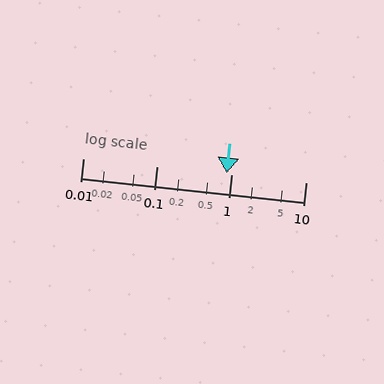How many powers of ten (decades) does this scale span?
The scale spans 3 decades, from 0.01 to 10.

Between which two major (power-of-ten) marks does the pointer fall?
The pointer is between 0.1 and 1.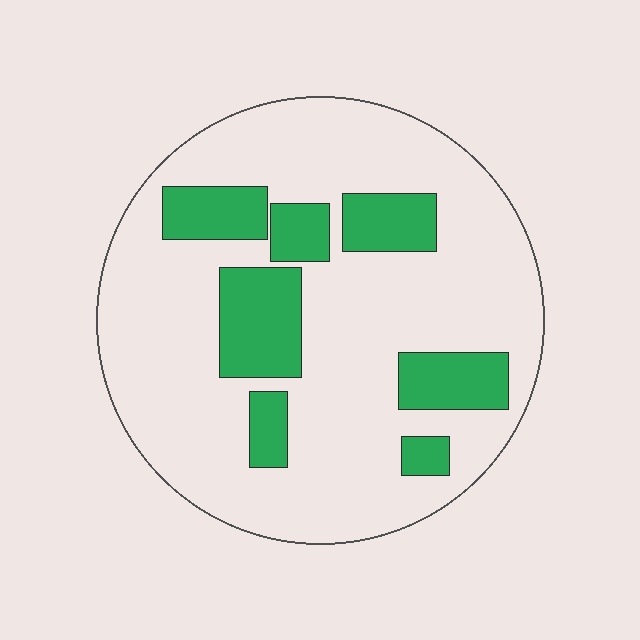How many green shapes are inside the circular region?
7.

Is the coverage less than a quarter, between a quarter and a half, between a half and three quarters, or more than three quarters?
Less than a quarter.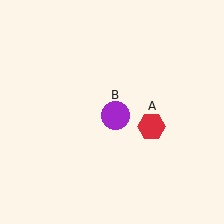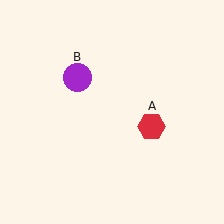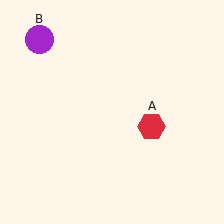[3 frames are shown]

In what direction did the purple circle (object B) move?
The purple circle (object B) moved up and to the left.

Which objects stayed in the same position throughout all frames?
Red hexagon (object A) remained stationary.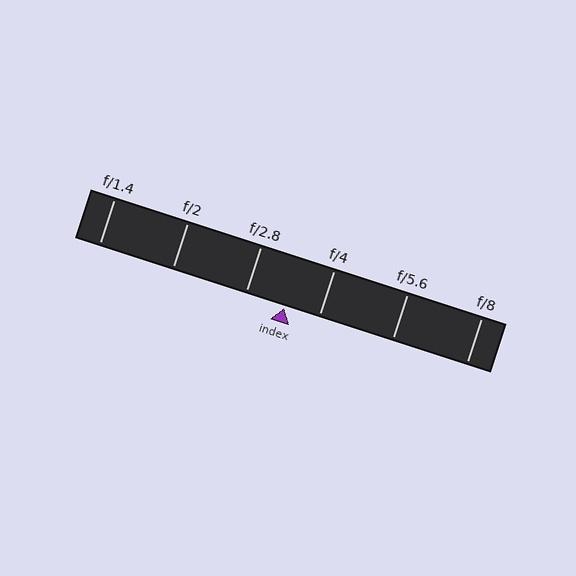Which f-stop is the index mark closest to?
The index mark is closest to f/4.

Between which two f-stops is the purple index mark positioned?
The index mark is between f/2.8 and f/4.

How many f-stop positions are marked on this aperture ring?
There are 6 f-stop positions marked.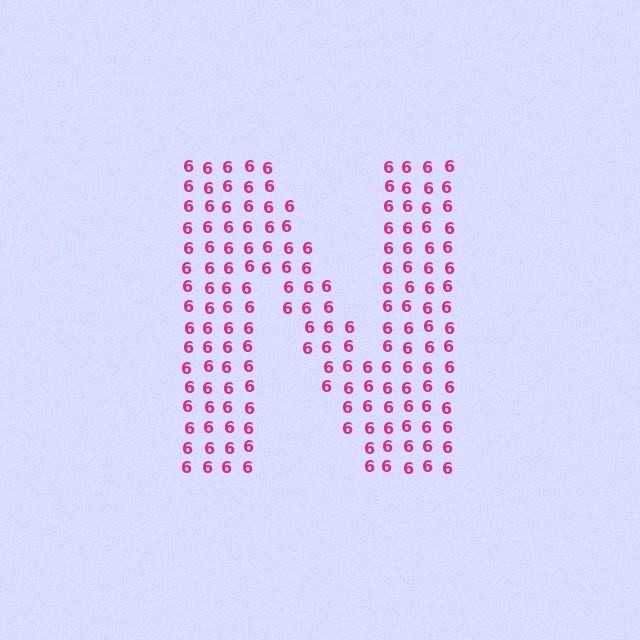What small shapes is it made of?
It is made of small digit 6's.